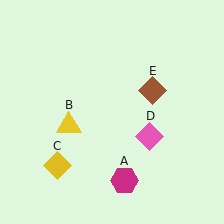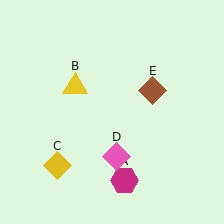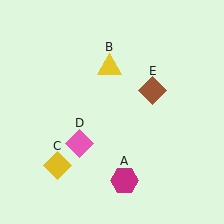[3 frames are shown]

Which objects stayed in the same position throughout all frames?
Magenta hexagon (object A) and yellow diamond (object C) and brown diamond (object E) remained stationary.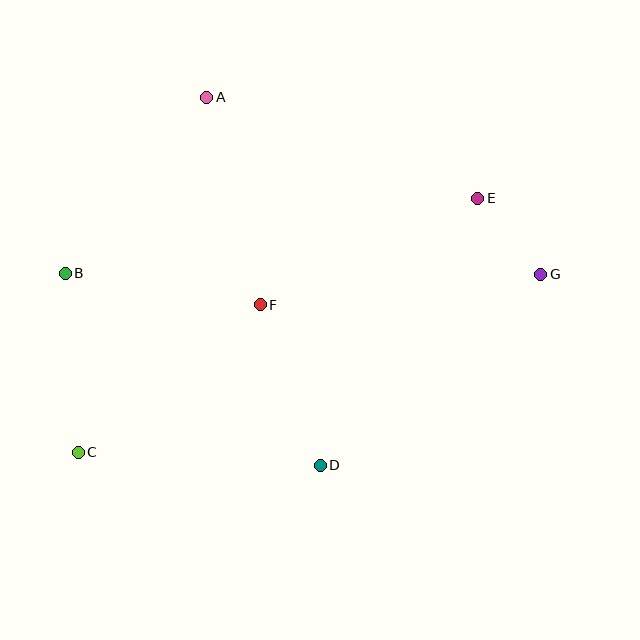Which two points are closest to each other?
Points E and G are closest to each other.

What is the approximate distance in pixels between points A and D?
The distance between A and D is approximately 385 pixels.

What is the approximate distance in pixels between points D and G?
The distance between D and G is approximately 292 pixels.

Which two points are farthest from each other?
Points C and G are farthest from each other.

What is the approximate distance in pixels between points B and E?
The distance between B and E is approximately 419 pixels.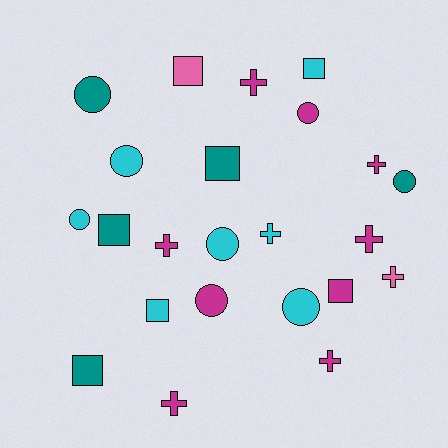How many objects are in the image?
There are 23 objects.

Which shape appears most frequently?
Circle, with 8 objects.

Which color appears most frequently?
Magenta, with 9 objects.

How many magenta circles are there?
There are 2 magenta circles.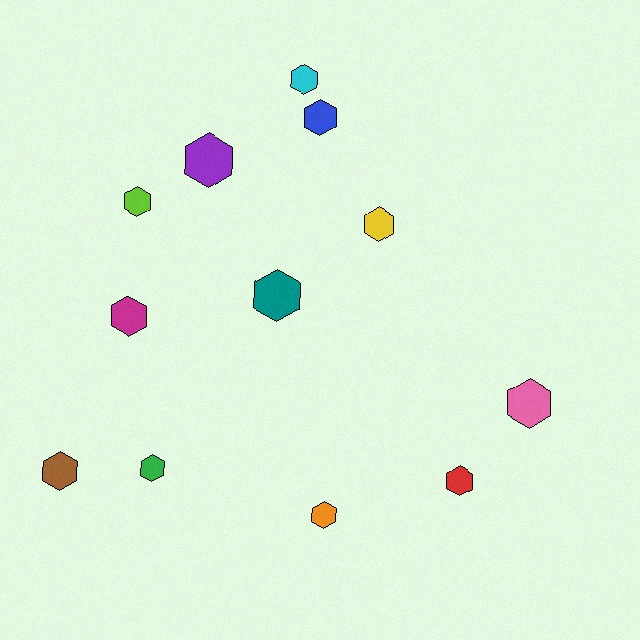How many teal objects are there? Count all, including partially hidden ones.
There is 1 teal object.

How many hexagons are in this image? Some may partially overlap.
There are 12 hexagons.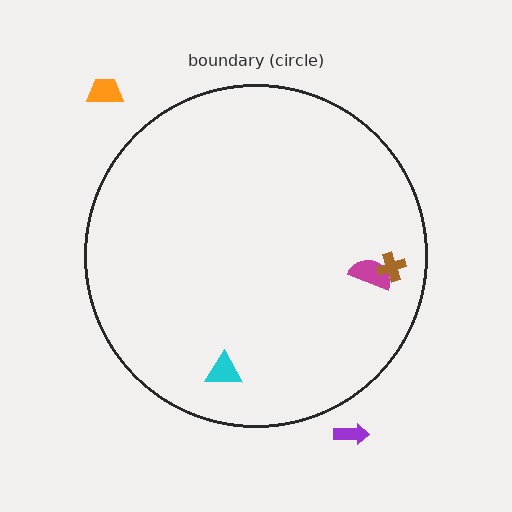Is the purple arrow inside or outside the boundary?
Outside.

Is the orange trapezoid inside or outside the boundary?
Outside.